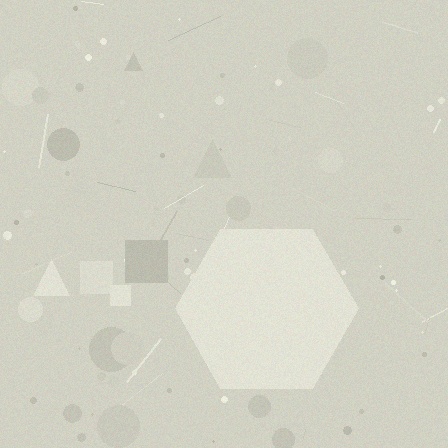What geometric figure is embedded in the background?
A hexagon is embedded in the background.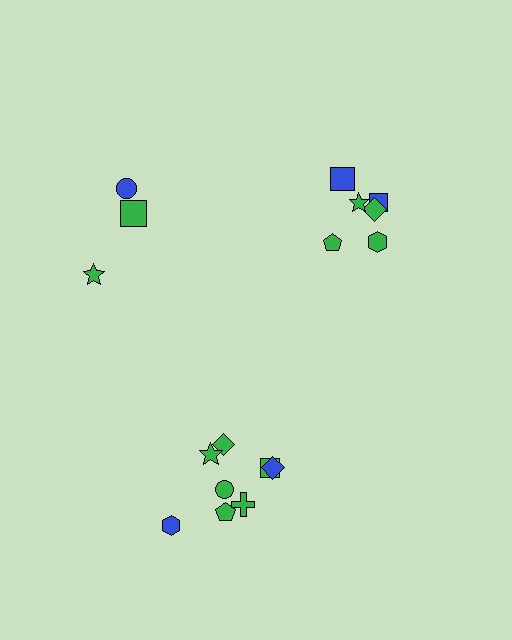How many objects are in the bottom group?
There are 8 objects.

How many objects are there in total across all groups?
There are 17 objects.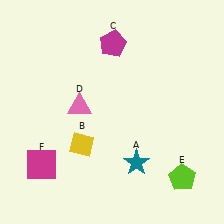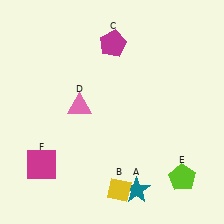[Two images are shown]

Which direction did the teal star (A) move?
The teal star (A) moved down.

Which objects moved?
The objects that moved are: the teal star (A), the yellow diamond (B).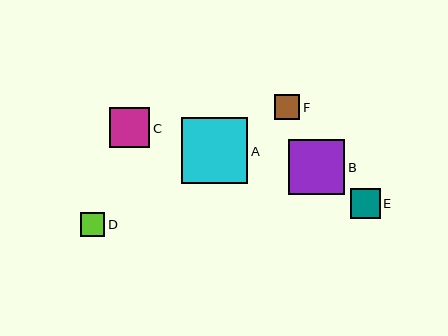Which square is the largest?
Square A is the largest with a size of approximately 67 pixels.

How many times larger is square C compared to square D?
Square C is approximately 1.7 times the size of square D.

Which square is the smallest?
Square D is the smallest with a size of approximately 24 pixels.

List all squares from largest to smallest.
From largest to smallest: A, B, C, E, F, D.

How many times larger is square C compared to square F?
Square C is approximately 1.6 times the size of square F.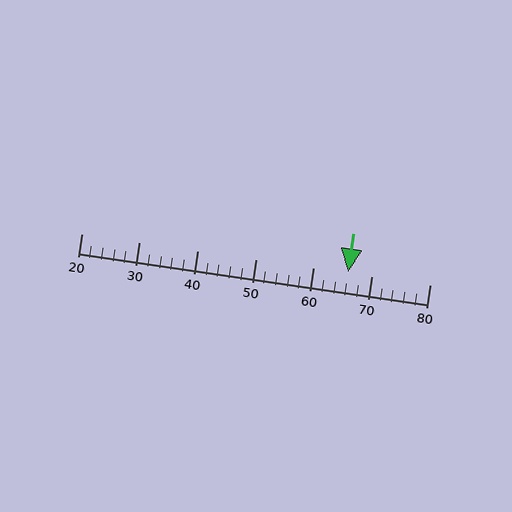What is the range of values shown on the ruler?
The ruler shows values from 20 to 80.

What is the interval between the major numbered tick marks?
The major tick marks are spaced 10 units apart.